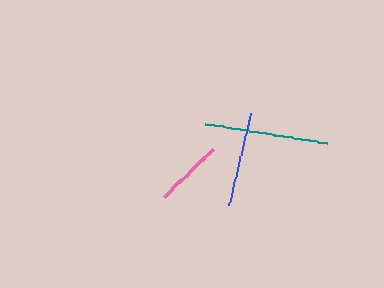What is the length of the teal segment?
The teal segment is approximately 123 pixels long.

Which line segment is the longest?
The teal line is the longest at approximately 123 pixels.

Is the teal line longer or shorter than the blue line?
The teal line is longer than the blue line.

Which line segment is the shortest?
The pink line is the shortest at approximately 69 pixels.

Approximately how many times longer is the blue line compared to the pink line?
The blue line is approximately 1.4 times the length of the pink line.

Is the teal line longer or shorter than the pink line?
The teal line is longer than the pink line.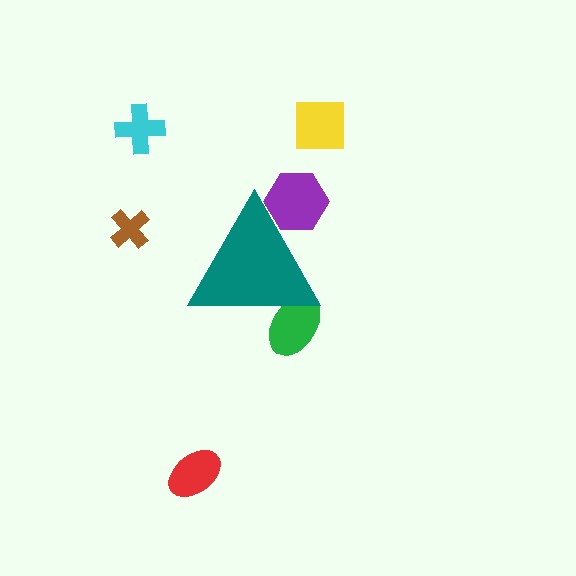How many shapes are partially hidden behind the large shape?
2 shapes are partially hidden.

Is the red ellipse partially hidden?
No, the red ellipse is fully visible.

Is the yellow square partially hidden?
No, the yellow square is fully visible.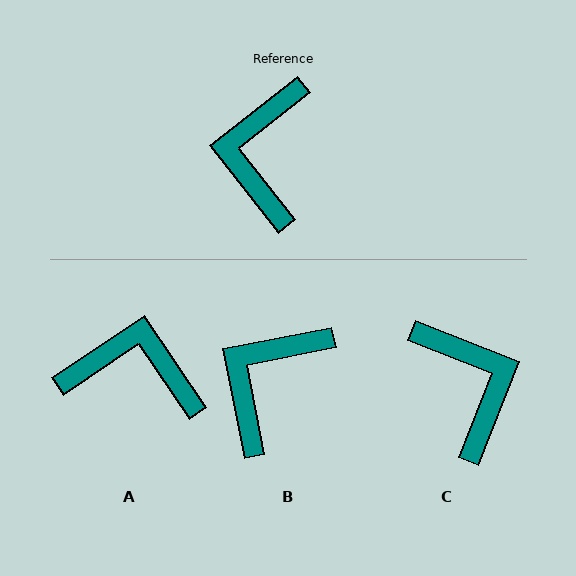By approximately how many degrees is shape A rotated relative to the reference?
Approximately 94 degrees clockwise.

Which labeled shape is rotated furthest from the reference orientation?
C, about 150 degrees away.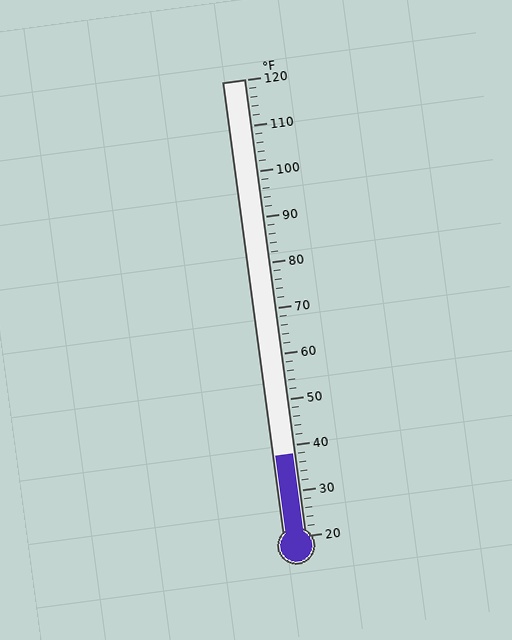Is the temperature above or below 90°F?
The temperature is below 90°F.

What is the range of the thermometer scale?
The thermometer scale ranges from 20°F to 120°F.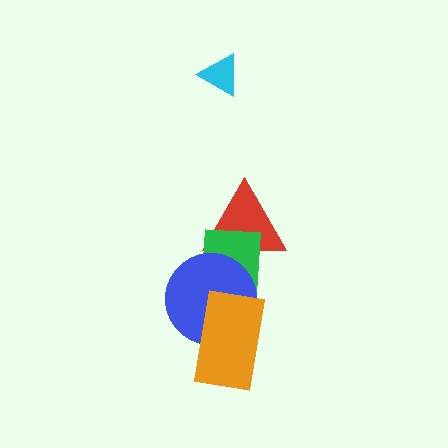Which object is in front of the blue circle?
The orange rectangle is in front of the blue circle.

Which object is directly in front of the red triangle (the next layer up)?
The green rectangle is directly in front of the red triangle.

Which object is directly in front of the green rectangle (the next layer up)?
The blue circle is directly in front of the green rectangle.